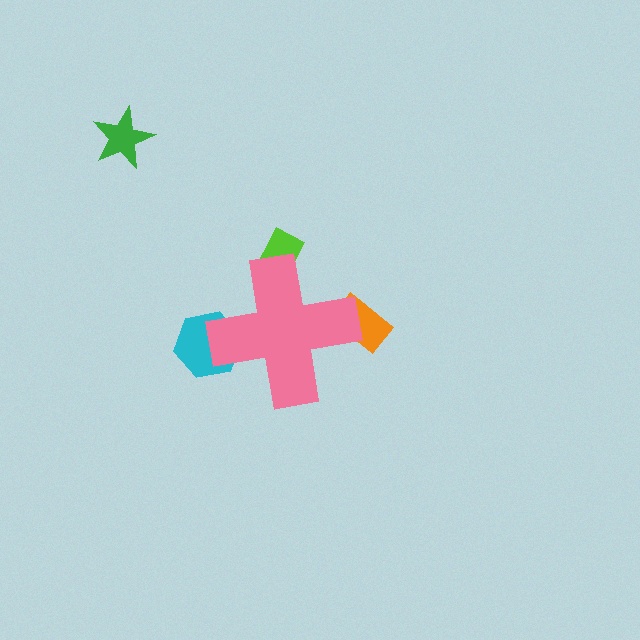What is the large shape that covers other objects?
A pink cross.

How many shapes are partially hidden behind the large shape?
3 shapes are partially hidden.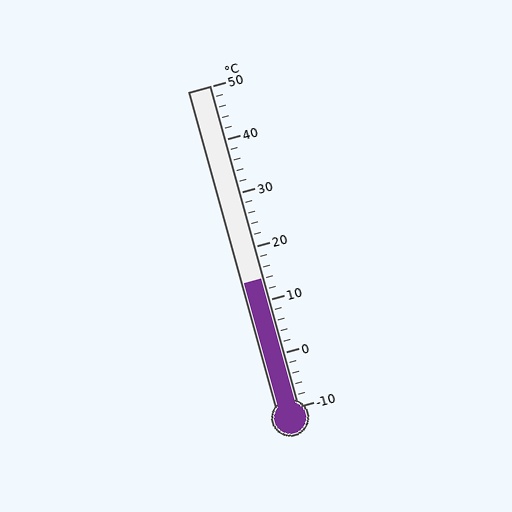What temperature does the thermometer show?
The thermometer shows approximately 14°C.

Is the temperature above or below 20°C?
The temperature is below 20°C.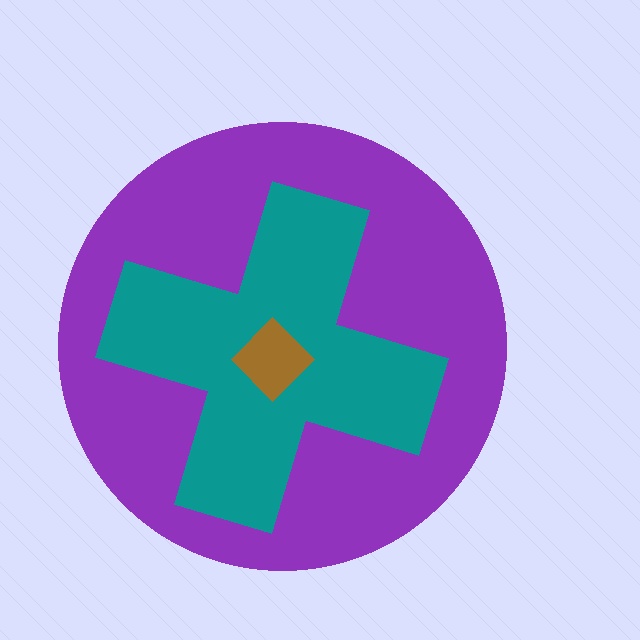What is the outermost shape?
The purple circle.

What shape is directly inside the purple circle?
The teal cross.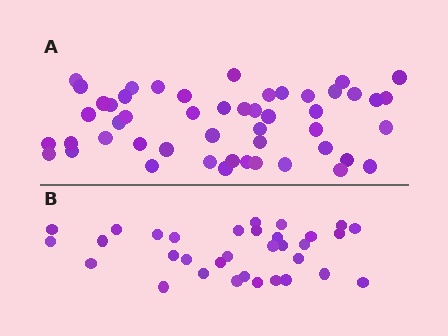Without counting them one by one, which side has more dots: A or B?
Region A (the top region) has more dots.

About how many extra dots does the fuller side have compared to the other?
Region A has approximately 15 more dots than region B.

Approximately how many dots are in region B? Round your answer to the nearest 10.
About 30 dots. (The exact count is 33, which rounds to 30.)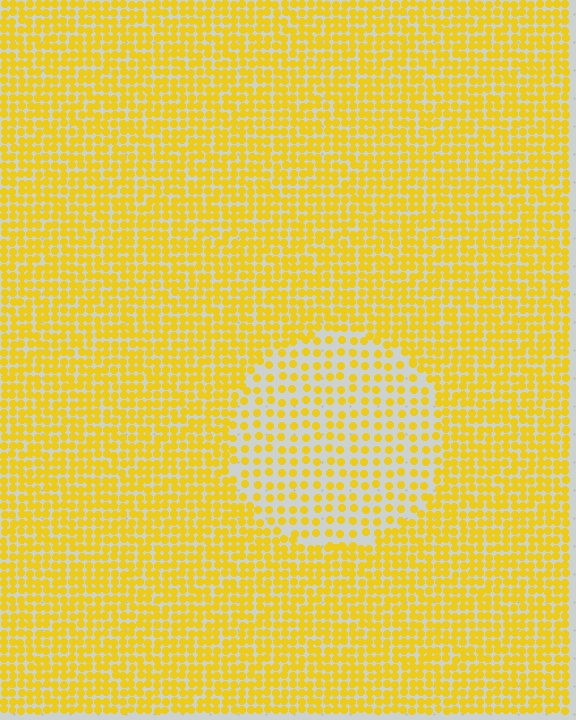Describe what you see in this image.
The image contains small yellow elements arranged at two different densities. A circle-shaped region is visible where the elements are less densely packed than the surrounding area.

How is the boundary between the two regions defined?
The boundary is defined by a change in element density (approximately 2.0x ratio). All elements are the same color, size, and shape.